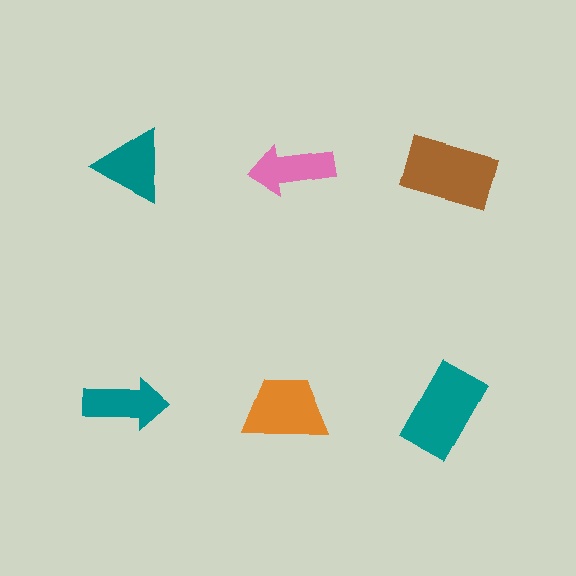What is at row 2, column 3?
A teal rectangle.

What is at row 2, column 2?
An orange trapezoid.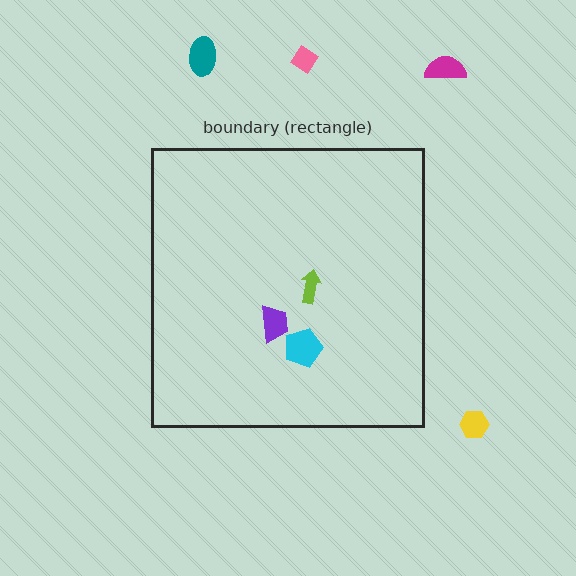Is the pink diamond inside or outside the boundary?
Outside.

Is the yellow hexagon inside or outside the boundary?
Outside.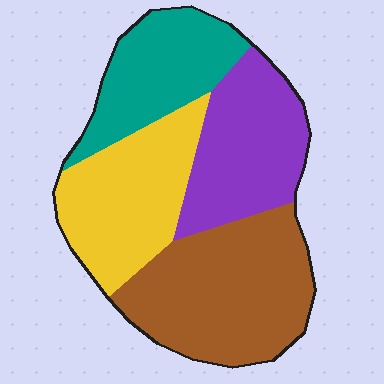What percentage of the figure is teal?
Teal takes up less than a quarter of the figure.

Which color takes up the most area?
Brown, at roughly 30%.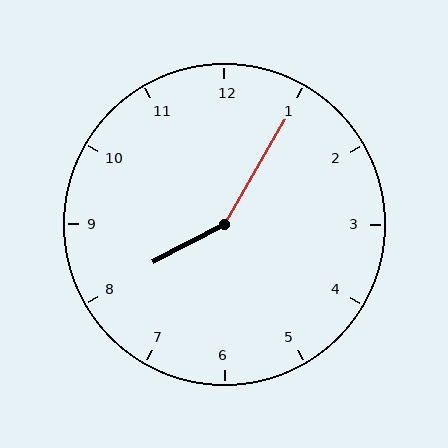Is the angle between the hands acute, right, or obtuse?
It is obtuse.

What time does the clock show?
8:05.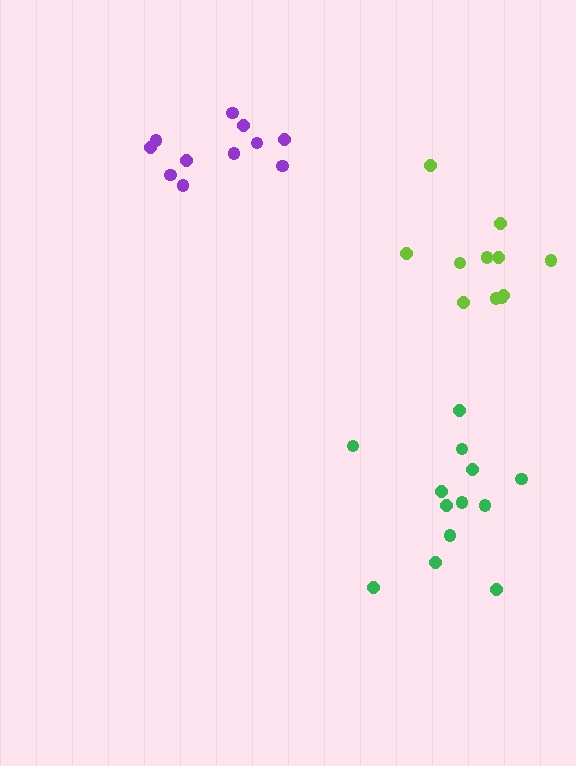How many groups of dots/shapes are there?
There are 3 groups.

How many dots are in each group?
Group 1: 11 dots, Group 2: 13 dots, Group 3: 11 dots (35 total).